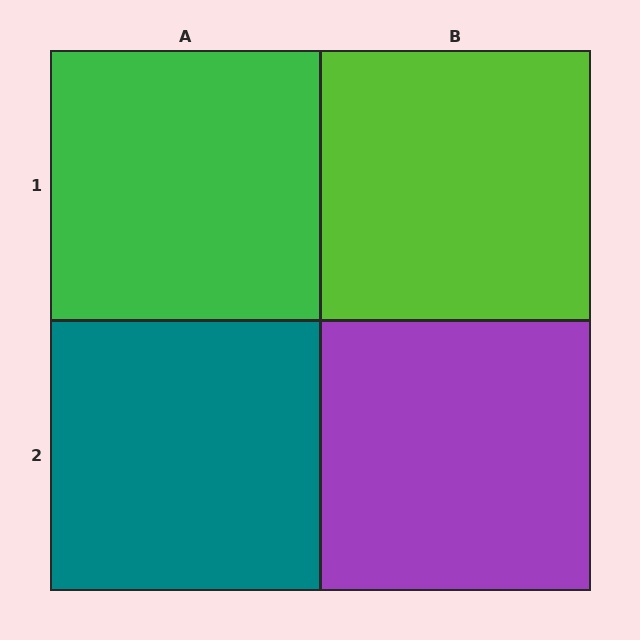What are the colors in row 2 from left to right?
Teal, purple.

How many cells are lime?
1 cell is lime.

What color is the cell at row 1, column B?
Lime.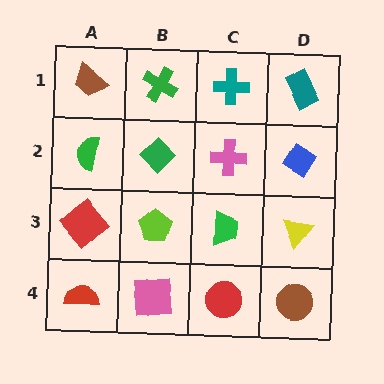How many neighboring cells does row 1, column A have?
2.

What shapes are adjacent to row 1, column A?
A green semicircle (row 2, column A), a green cross (row 1, column B).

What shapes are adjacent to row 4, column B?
A lime pentagon (row 3, column B), a red semicircle (row 4, column A), a red circle (row 4, column C).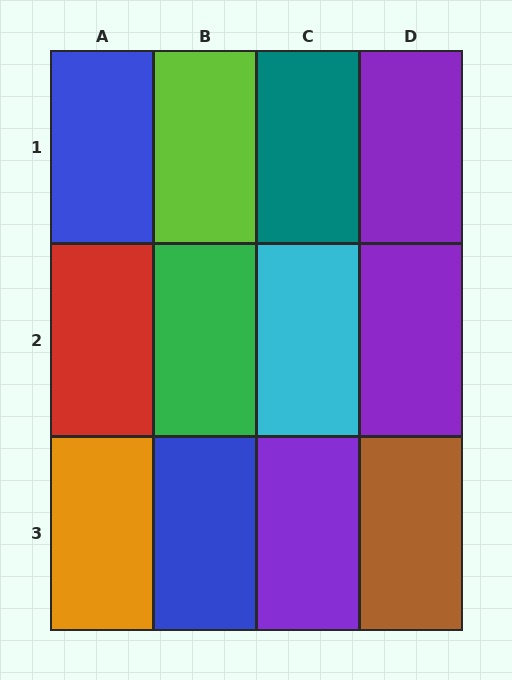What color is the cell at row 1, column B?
Lime.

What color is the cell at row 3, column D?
Brown.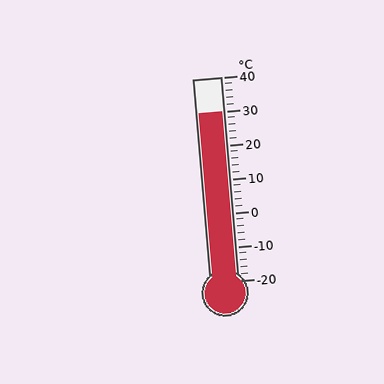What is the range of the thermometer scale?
The thermometer scale ranges from -20°C to 40°C.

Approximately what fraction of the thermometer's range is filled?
The thermometer is filled to approximately 85% of its range.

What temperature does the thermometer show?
The thermometer shows approximately 30°C.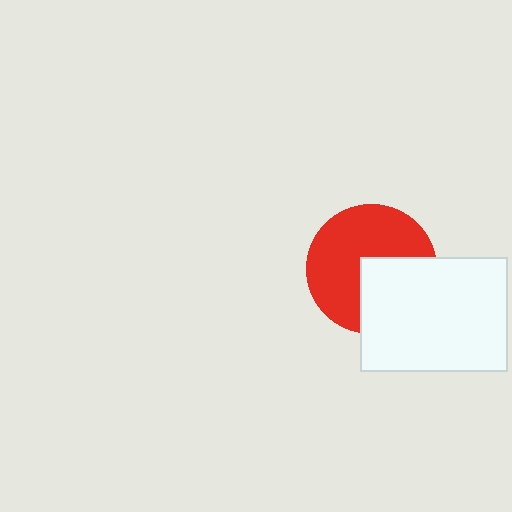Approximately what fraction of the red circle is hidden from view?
Roughly 37% of the red circle is hidden behind the white rectangle.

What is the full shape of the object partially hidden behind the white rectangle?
The partially hidden object is a red circle.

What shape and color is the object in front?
The object in front is a white rectangle.